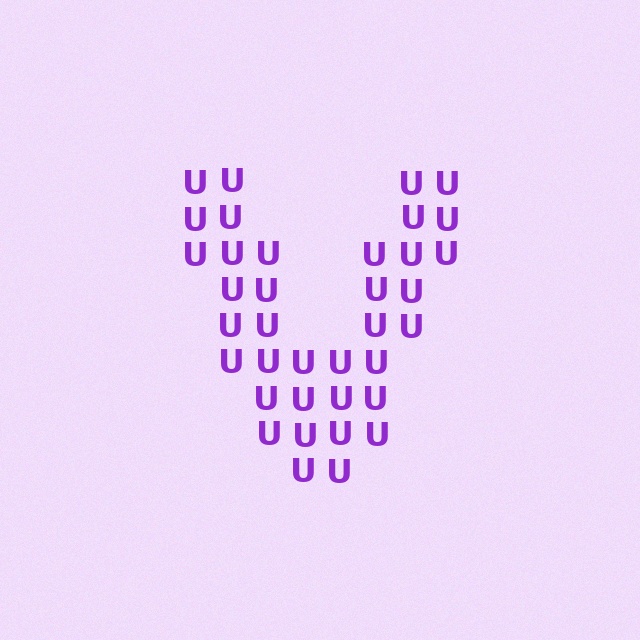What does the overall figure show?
The overall figure shows the letter V.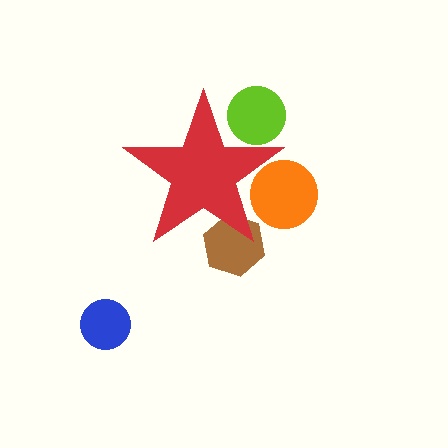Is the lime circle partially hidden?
Yes, the lime circle is partially hidden behind the red star.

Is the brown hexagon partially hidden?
Yes, the brown hexagon is partially hidden behind the red star.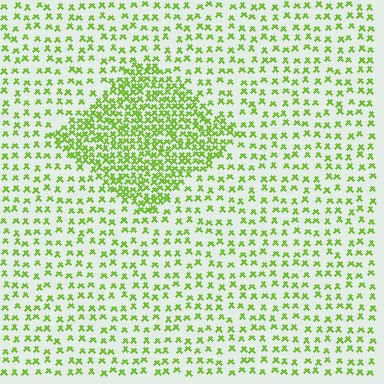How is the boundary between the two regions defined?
The boundary is defined by a change in element density (approximately 2.5x ratio). All elements are the same color, size, and shape.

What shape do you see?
I see a diamond.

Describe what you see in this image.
The image contains small lime elements arranged at two different densities. A diamond-shaped region is visible where the elements are more densely packed than the surrounding area.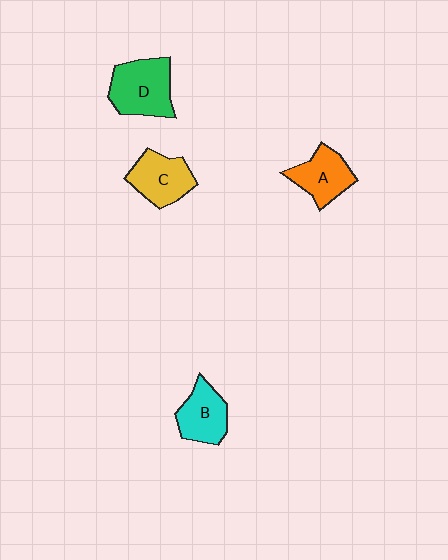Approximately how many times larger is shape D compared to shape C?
Approximately 1.2 times.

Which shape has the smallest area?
Shape B (cyan).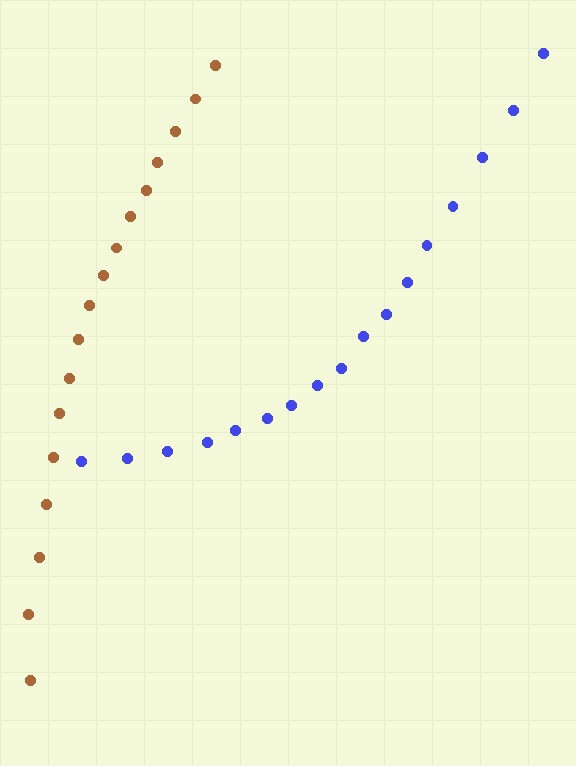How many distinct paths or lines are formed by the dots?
There are 2 distinct paths.